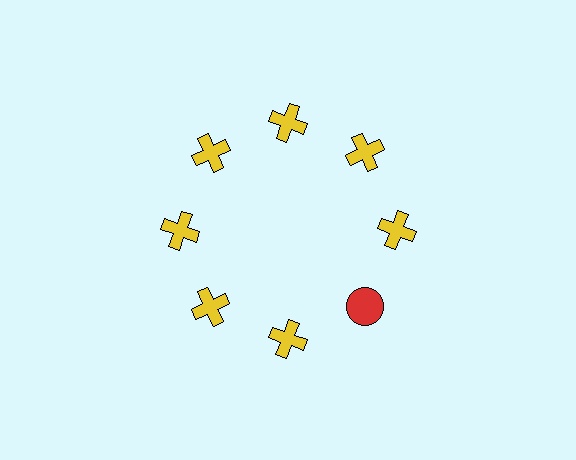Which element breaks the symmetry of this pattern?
The red circle at roughly the 4 o'clock position breaks the symmetry. All other shapes are yellow crosses.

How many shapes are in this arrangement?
There are 8 shapes arranged in a ring pattern.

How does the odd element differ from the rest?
It differs in both color (red instead of yellow) and shape (circle instead of cross).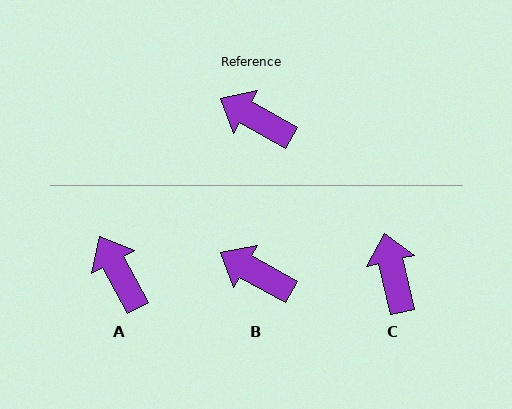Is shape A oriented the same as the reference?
No, it is off by about 32 degrees.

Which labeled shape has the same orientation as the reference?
B.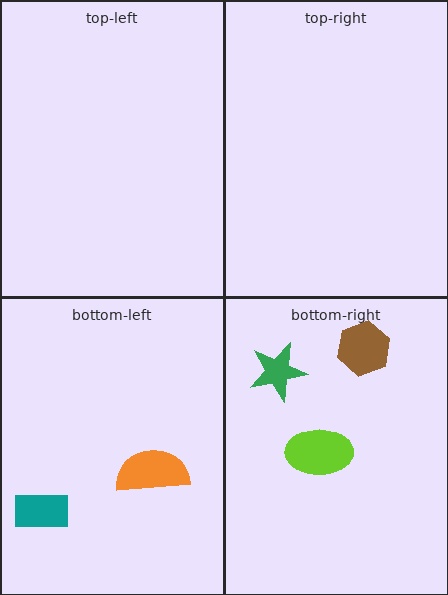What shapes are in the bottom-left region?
The orange semicircle, the teal rectangle.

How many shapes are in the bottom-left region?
2.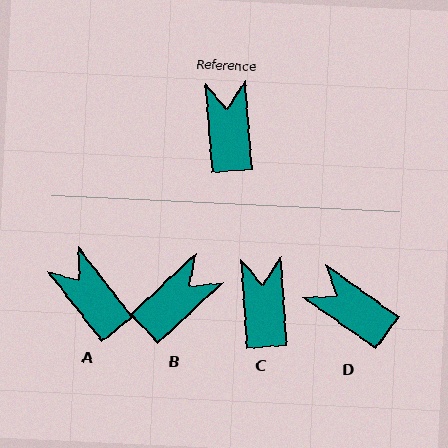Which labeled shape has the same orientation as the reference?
C.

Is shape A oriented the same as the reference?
No, it is off by about 34 degrees.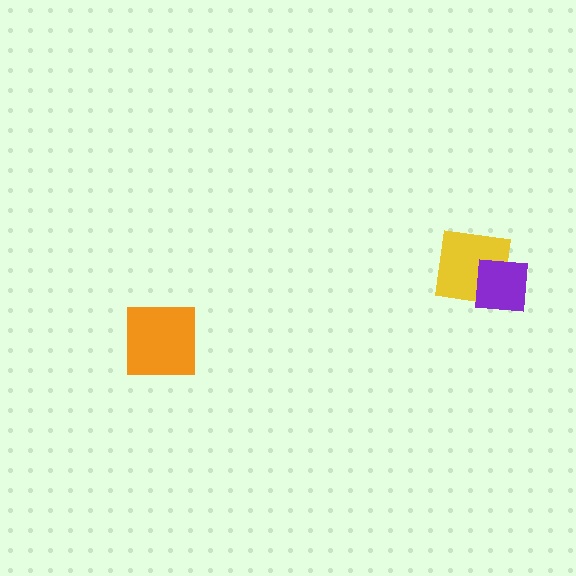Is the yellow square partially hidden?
Yes, it is partially covered by another shape.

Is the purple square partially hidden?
No, no other shape covers it.